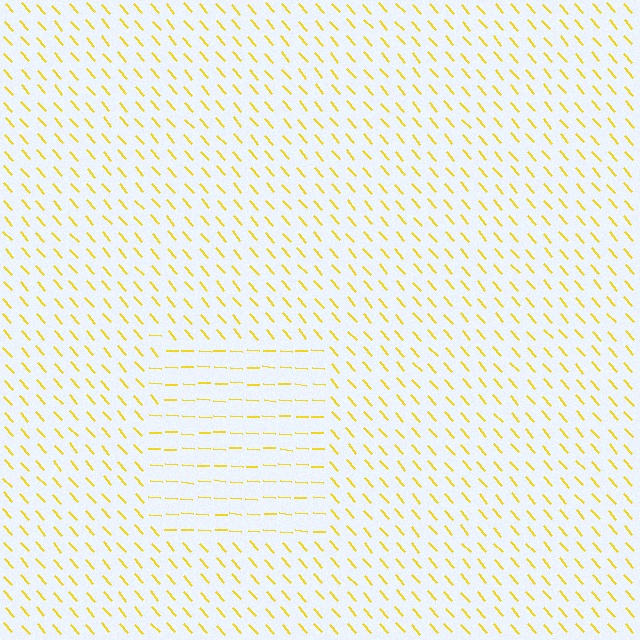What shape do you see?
I see a rectangle.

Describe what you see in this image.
The image is filled with small yellow line segments. A rectangle region in the image has lines oriented differently from the surrounding lines, creating a visible texture boundary.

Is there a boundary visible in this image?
Yes, there is a texture boundary formed by a change in line orientation.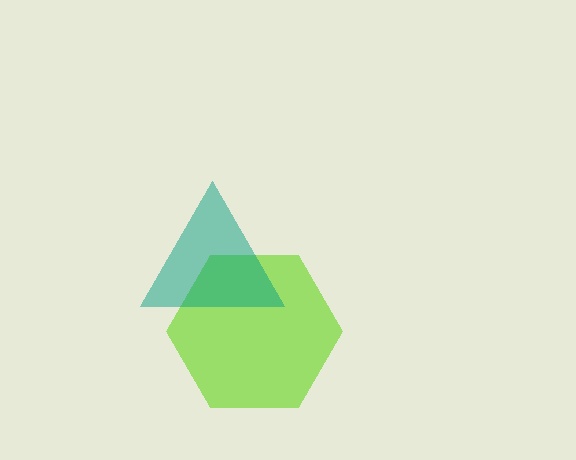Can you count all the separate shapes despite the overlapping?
Yes, there are 2 separate shapes.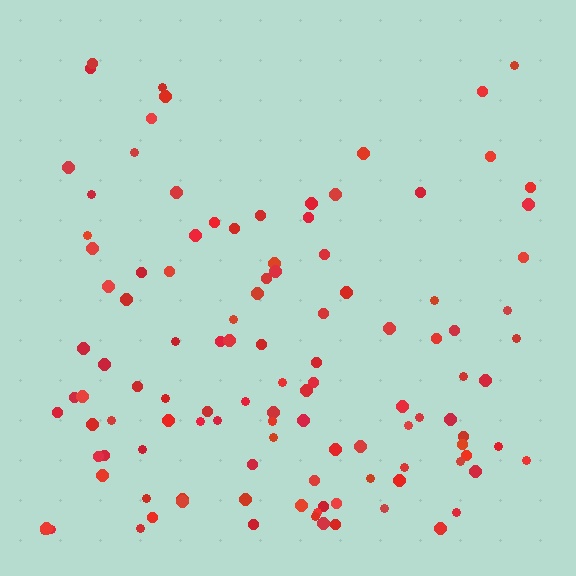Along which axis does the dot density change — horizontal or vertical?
Vertical.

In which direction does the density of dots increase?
From top to bottom, with the bottom side densest.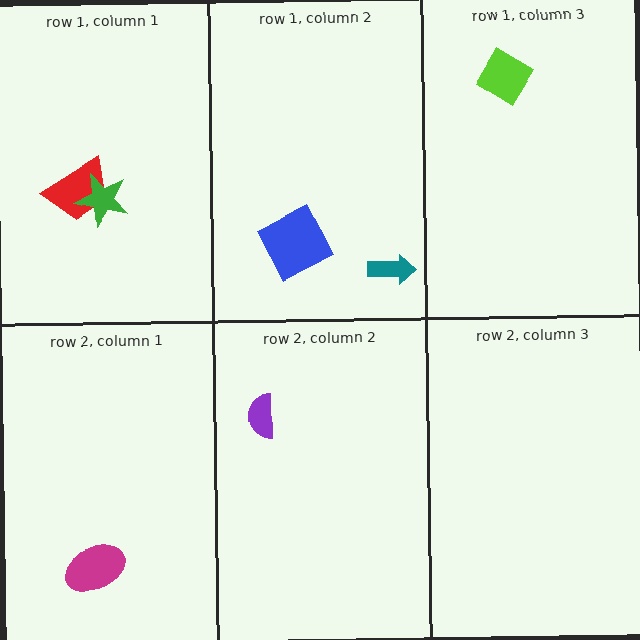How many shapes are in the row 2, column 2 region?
1.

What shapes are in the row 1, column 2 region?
The teal arrow, the blue square.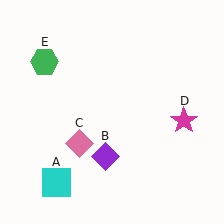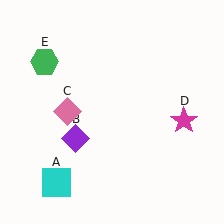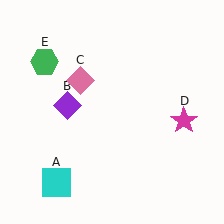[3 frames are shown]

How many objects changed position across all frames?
2 objects changed position: purple diamond (object B), pink diamond (object C).